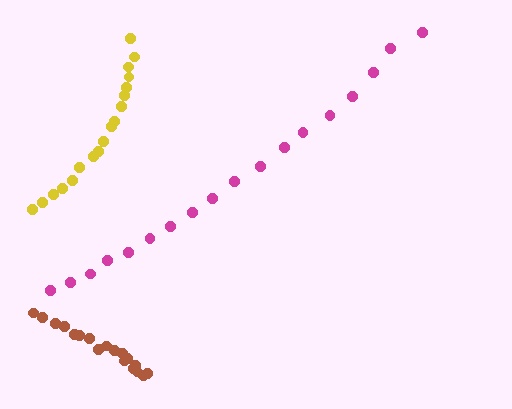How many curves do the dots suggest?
There are 3 distinct paths.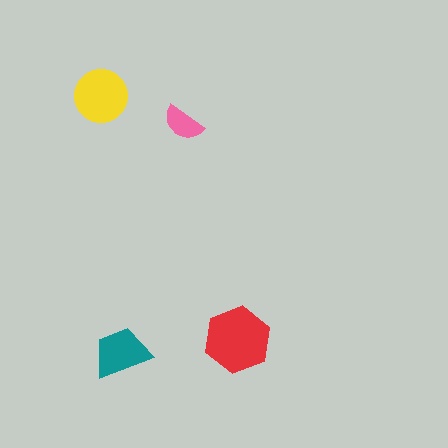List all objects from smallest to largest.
The pink semicircle, the teal trapezoid, the yellow circle, the red hexagon.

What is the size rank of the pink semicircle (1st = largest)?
4th.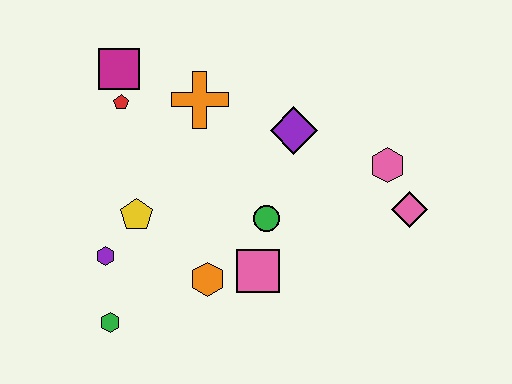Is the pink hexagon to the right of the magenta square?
Yes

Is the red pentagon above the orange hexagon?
Yes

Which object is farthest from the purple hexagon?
The pink diamond is farthest from the purple hexagon.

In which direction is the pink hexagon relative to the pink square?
The pink hexagon is to the right of the pink square.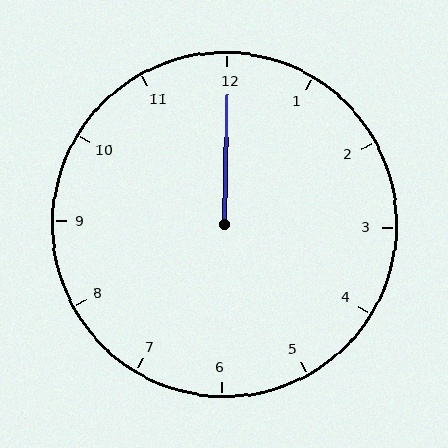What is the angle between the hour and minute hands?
Approximately 0 degrees.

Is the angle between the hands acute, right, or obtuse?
It is acute.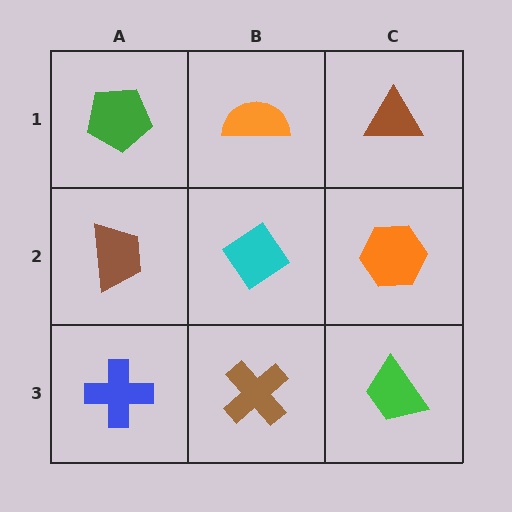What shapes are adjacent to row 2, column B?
An orange semicircle (row 1, column B), a brown cross (row 3, column B), a brown trapezoid (row 2, column A), an orange hexagon (row 2, column C).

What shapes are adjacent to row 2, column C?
A brown triangle (row 1, column C), a green trapezoid (row 3, column C), a cyan diamond (row 2, column B).